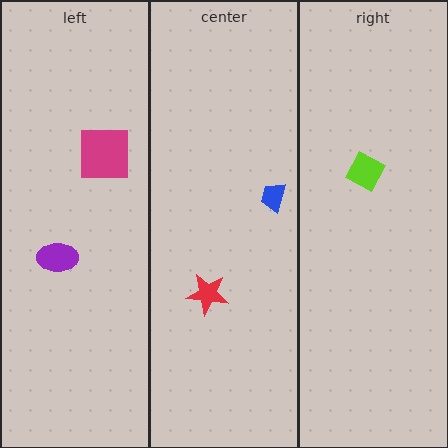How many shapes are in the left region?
2.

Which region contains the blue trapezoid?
The center region.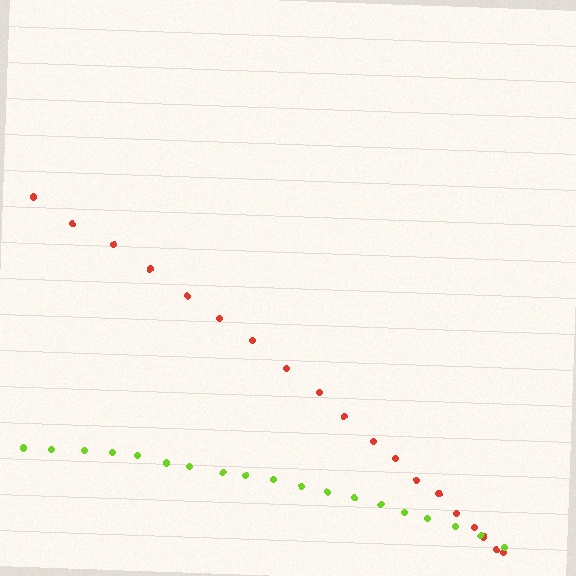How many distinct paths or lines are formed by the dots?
There are 2 distinct paths.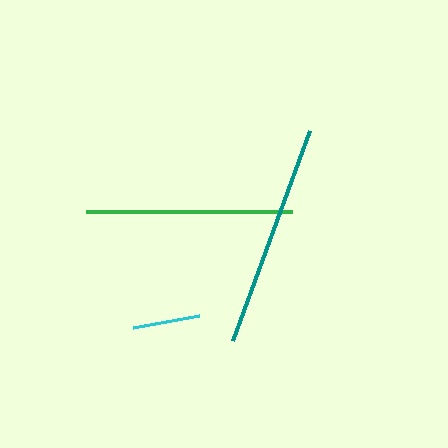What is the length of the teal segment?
The teal segment is approximately 224 pixels long.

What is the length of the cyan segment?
The cyan segment is approximately 67 pixels long.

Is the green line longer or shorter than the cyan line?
The green line is longer than the cyan line.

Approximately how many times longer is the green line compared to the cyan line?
The green line is approximately 3.1 times the length of the cyan line.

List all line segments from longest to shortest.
From longest to shortest: teal, green, cyan.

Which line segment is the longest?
The teal line is the longest at approximately 224 pixels.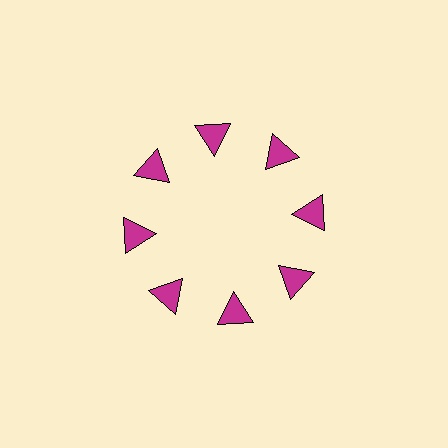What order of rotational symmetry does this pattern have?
This pattern has 8-fold rotational symmetry.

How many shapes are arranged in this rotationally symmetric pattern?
There are 8 shapes, arranged in 8 groups of 1.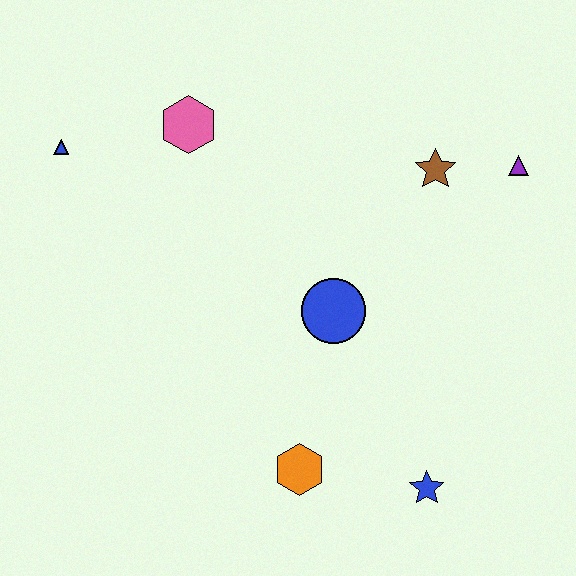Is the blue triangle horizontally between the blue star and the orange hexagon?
No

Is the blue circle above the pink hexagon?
No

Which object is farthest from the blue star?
The blue triangle is farthest from the blue star.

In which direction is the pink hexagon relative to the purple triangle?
The pink hexagon is to the left of the purple triangle.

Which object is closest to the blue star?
The orange hexagon is closest to the blue star.